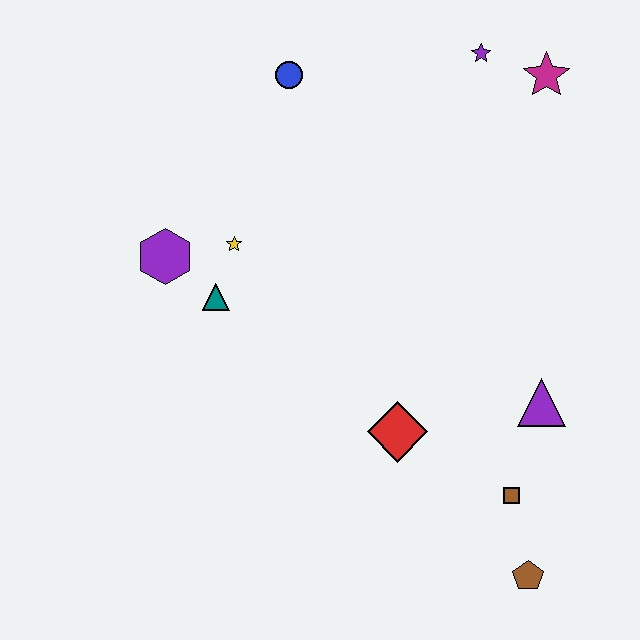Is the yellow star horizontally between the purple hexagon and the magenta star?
Yes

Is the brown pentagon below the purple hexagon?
Yes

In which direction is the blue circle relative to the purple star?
The blue circle is to the left of the purple star.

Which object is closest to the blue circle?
The yellow star is closest to the blue circle.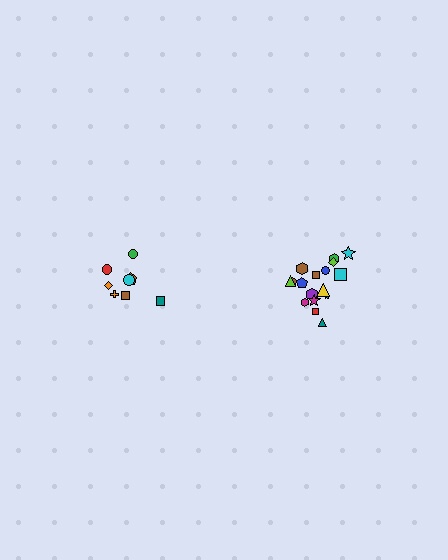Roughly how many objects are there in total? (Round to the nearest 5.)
Roughly 25 objects in total.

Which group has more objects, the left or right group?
The right group.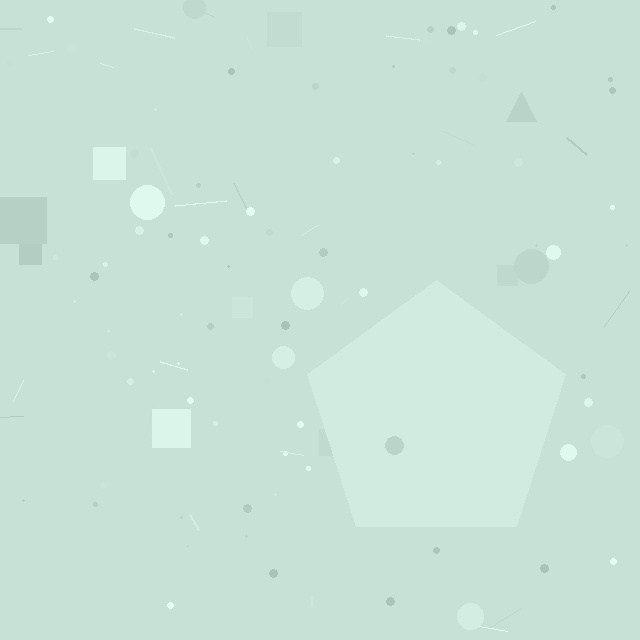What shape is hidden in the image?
A pentagon is hidden in the image.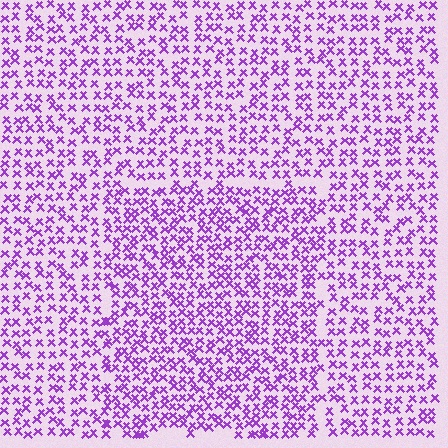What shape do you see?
I see a rectangle.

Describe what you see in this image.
The image contains small purple elements arranged at two different densities. A rectangle-shaped region is visible where the elements are more densely packed than the surrounding area.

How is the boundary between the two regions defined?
The boundary is defined by a change in element density (approximately 1.4x ratio). All elements are the same color, size, and shape.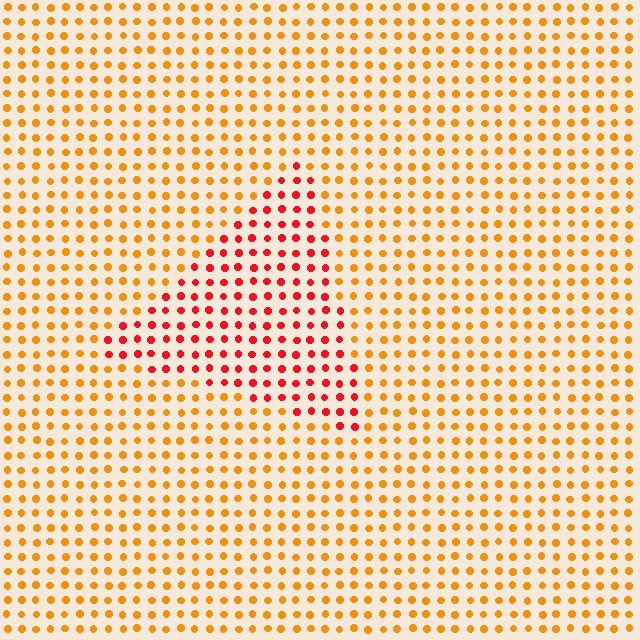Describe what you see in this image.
The image is filled with small orange elements in a uniform arrangement. A triangle-shaped region is visible where the elements are tinted to a slightly different hue, forming a subtle color boundary.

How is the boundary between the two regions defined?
The boundary is defined purely by a slight shift in hue (about 39 degrees). Spacing, size, and orientation are identical on both sides.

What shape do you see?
I see a triangle.